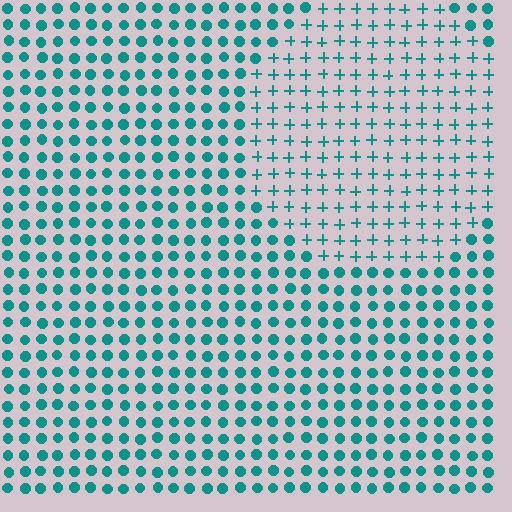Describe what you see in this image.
The image is filled with small teal elements arranged in a uniform grid. A circle-shaped region contains plus signs, while the surrounding area contains circles. The boundary is defined purely by the change in element shape.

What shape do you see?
I see a circle.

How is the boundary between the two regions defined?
The boundary is defined by a change in element shape: plus signs inside vs. circles outside. All elements share the same color and spacing.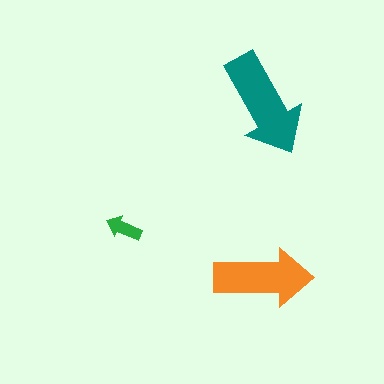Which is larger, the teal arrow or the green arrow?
The teal one.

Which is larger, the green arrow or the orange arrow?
The orange one.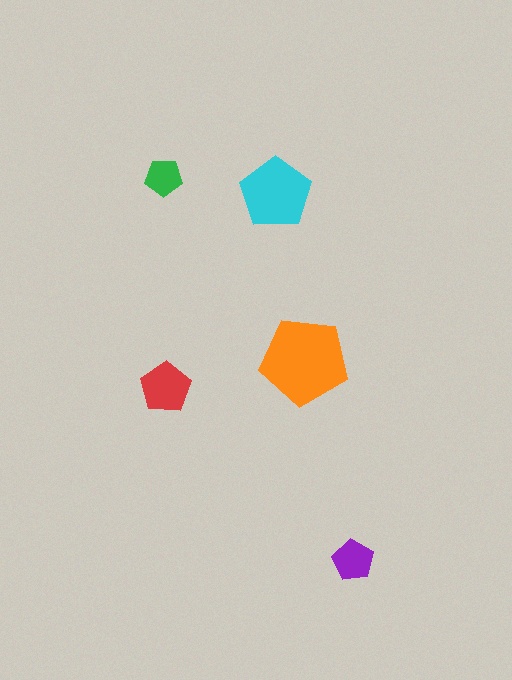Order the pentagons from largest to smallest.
the orange one, the cyan one, the red one, the purple one, the green one.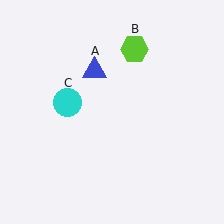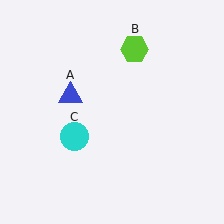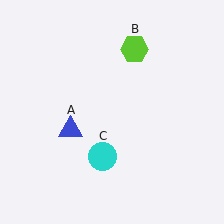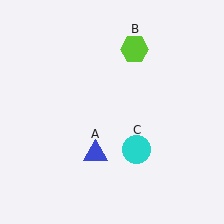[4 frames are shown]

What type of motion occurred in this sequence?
The blue triangle (object A), cyan circle (object C) rotated counterclockwise around the center of the scene.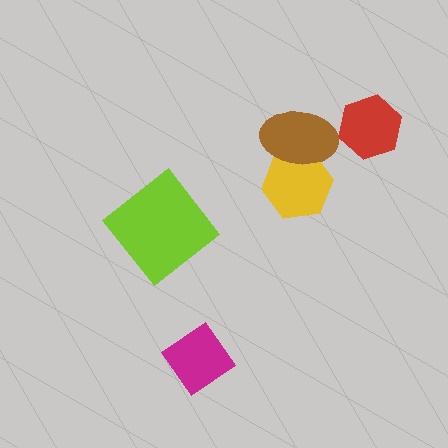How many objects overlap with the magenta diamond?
0 objects overlap with the magenta diamond.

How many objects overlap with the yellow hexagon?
1 object overlaps with the yellow hexagon.